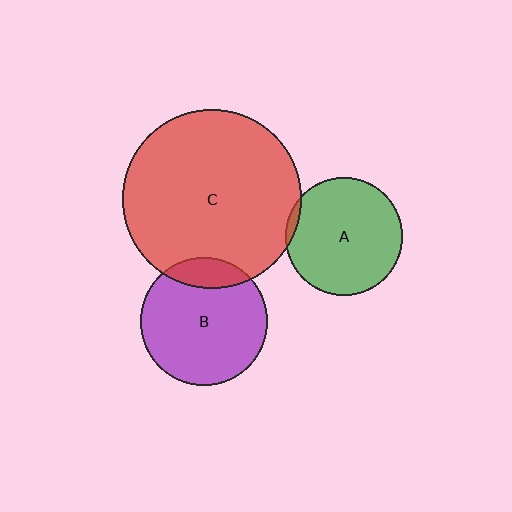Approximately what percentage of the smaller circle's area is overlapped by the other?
Approximately 15%.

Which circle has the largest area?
Circle C (red).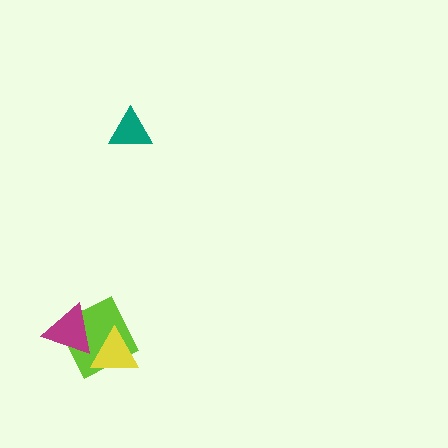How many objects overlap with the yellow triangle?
2 objects overlap with the yellow triangle.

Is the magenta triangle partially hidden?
No, no other shape covers it.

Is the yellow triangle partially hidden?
Yes, it is partially covered by another shape.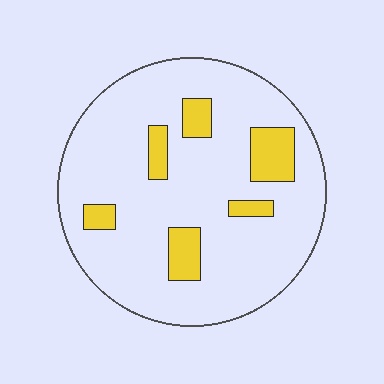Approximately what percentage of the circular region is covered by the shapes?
Approximately 15%.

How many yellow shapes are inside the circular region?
6.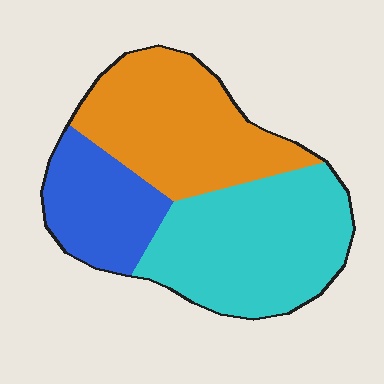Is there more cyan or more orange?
Cyan.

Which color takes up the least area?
Blue, at roughly 20%.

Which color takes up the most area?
Cyan, at roughly 40%.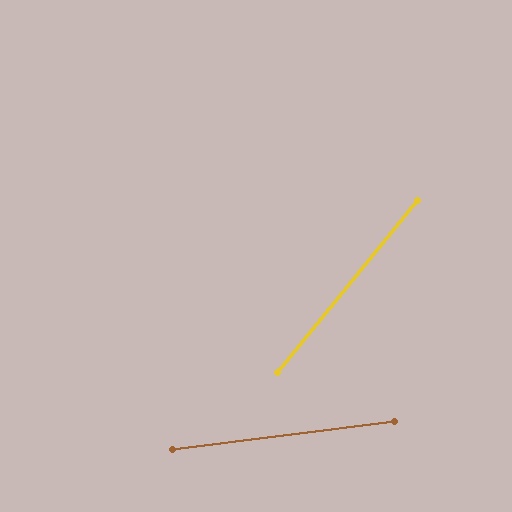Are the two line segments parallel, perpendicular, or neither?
Neither parallel nor perpendicular — they differ by about 44°.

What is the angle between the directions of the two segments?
Approximately 44 degrees.